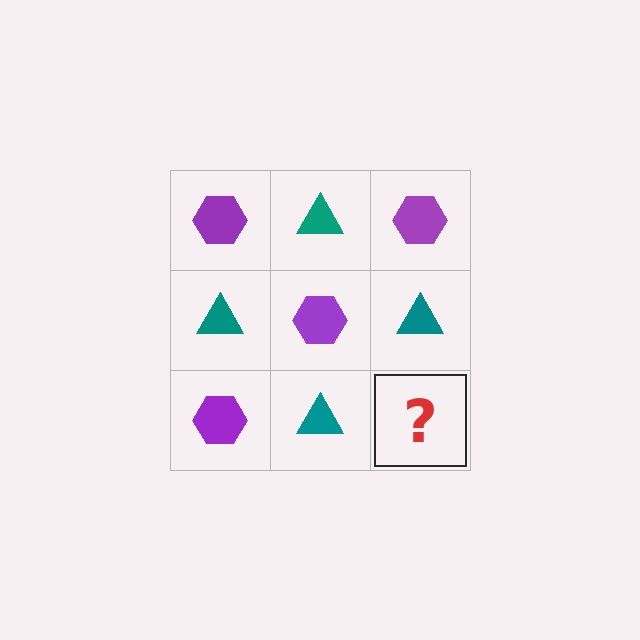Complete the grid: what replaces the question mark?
The question mark should be replaced with a purple hexagon.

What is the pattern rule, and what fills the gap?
The rule is that it alternates purple hexagon and teal triangle in a checkerboard pattern. The gap should be filled with a purple hexagon.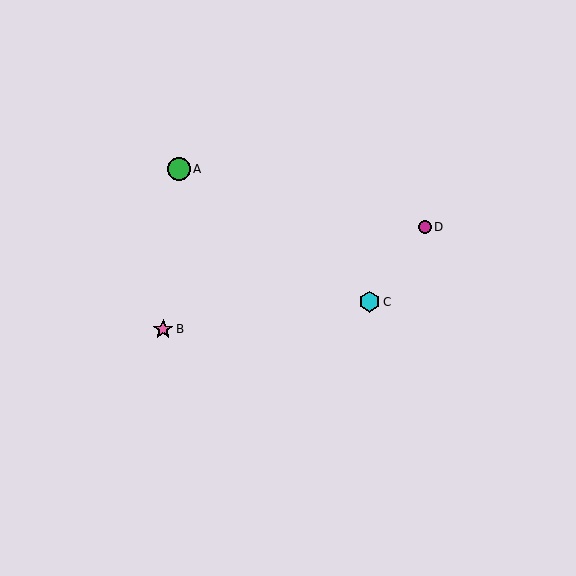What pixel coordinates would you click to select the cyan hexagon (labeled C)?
Click at (369, 302) to select the cyan hexagon C.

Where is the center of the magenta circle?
The center of the magenta circle is at (425, 227).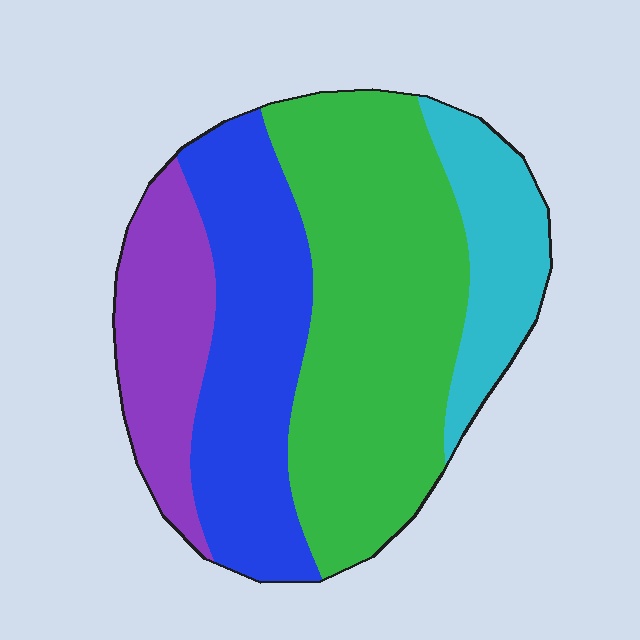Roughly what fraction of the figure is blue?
Blue covers about 25% of the figure.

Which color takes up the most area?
Green, at roughly 45%.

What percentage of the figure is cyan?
Cyan takes up less than a quarter of the figure.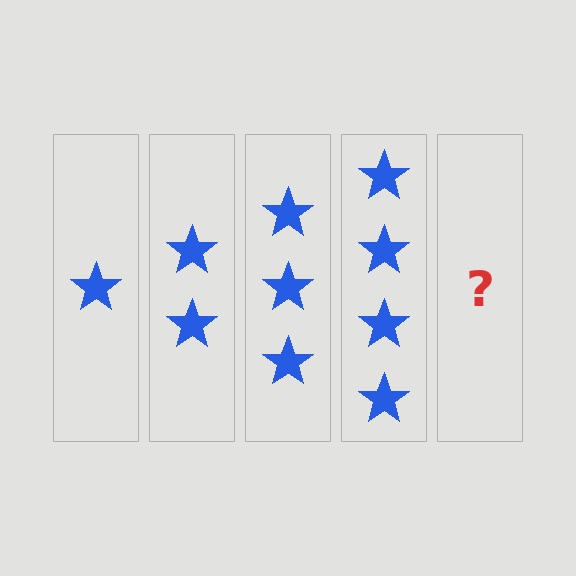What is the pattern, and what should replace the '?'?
The pattern is that each step adds one more star. The '?' should be 5 stars.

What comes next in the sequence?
The next element should be 5 stars.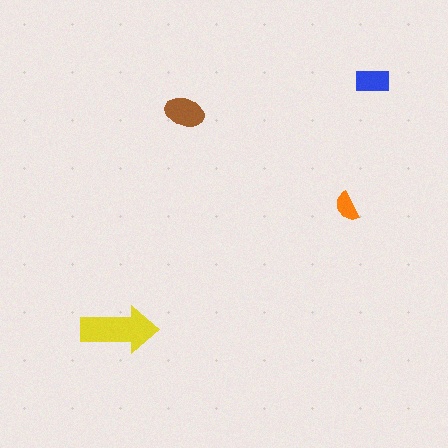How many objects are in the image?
There are 4 objects in the image.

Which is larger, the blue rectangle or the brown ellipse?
The brown ellipse.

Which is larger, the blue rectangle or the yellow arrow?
The yellow arrow.